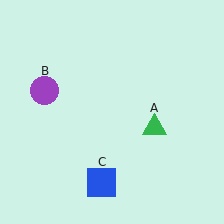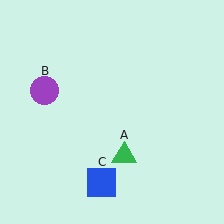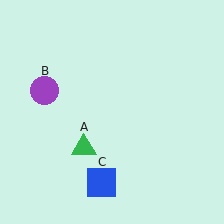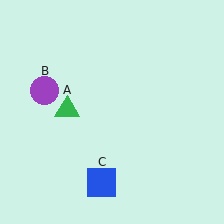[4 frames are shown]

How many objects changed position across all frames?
1 object changed position: green triangle (object A).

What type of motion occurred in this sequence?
The green triangle (object A) rotated clockwise around the center of the scene.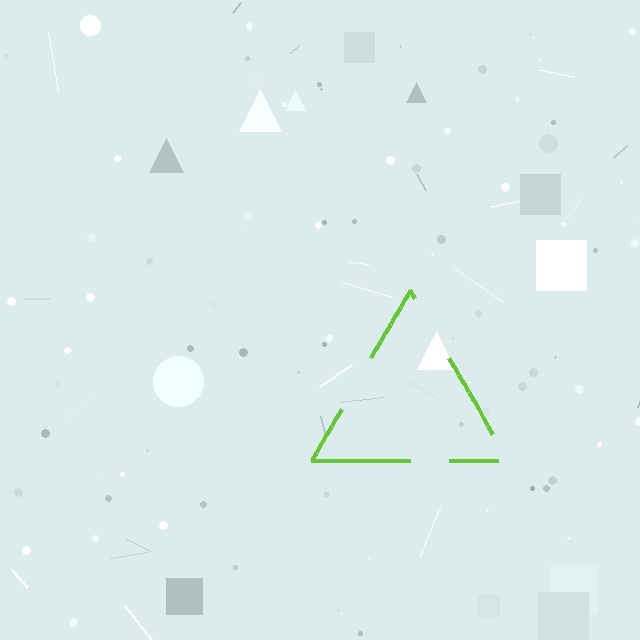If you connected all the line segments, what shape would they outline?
They would outline a triangle.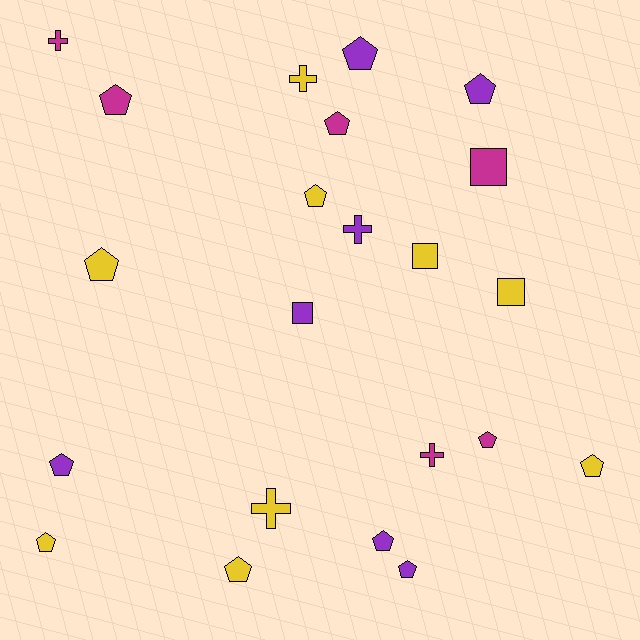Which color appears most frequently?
Yellow, with 9 objects.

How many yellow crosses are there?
There are 2 yellow crosses.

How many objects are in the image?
There are 22 objects.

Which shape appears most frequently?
Pentagon, with 13 objects.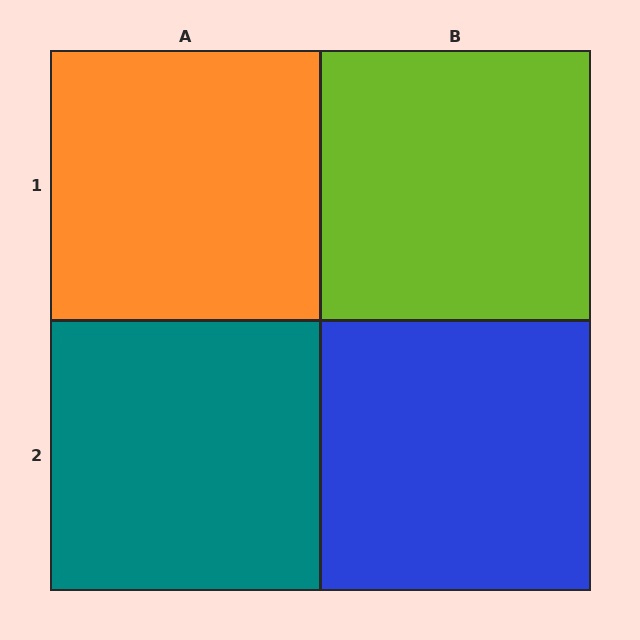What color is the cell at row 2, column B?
Blue.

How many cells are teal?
1 cell is teal.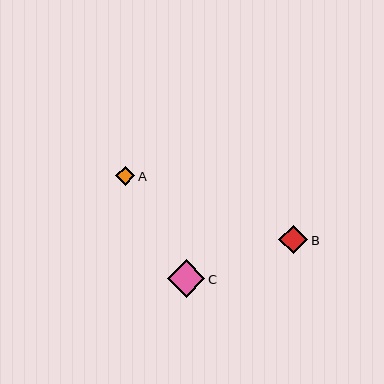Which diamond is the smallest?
Diamond A is the smallest with a size of approximately 19 pixels.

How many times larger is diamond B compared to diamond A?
Diamond B is approximately 1.5 times the size of diamond A.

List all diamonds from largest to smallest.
From largest to smallest: C, B, A.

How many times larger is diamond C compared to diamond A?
Diamond C is approximately 2.0 times the size of diamond A.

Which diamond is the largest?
Diamond C is the largest with a size of approximately 38 pixels.